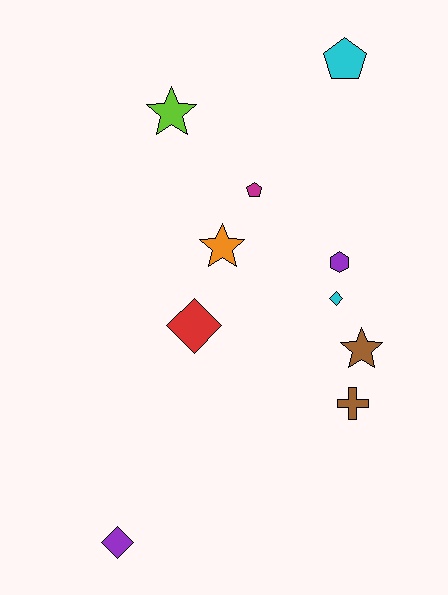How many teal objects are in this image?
There are no teal objects.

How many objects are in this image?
There are 10 objects.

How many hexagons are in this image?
There is 1 hexagon.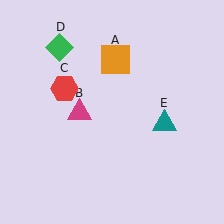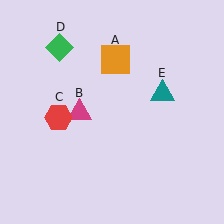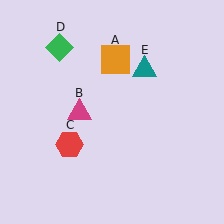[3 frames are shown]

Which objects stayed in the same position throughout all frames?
Orange square (object A) and magenta triangle (object B) and green diamond (object D) remained stationary.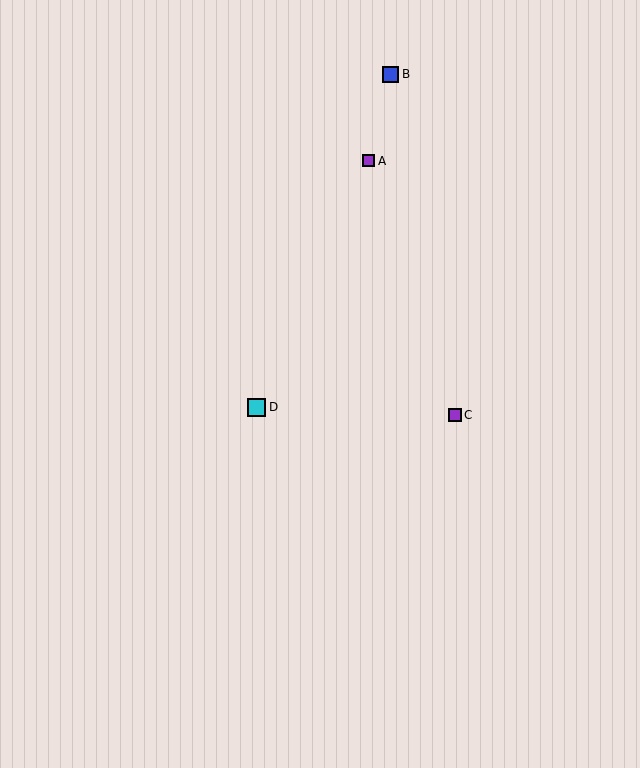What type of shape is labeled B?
Shape B is a blue square.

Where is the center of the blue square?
The center of the blue square is at (391, 74).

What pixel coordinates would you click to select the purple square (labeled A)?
Click at (368, 161) to select the purple square A.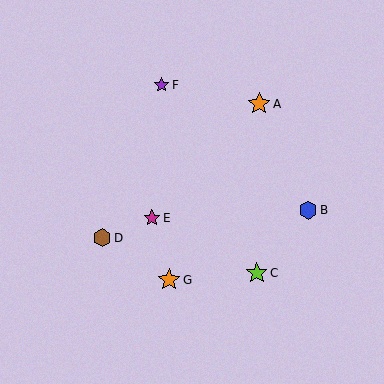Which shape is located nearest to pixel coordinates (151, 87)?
The purple star (labeled F) at (162, 85) is nearest to that location.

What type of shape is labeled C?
Shape C is a lime star.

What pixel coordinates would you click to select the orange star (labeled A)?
Click at (259, 104) to select the orange star A.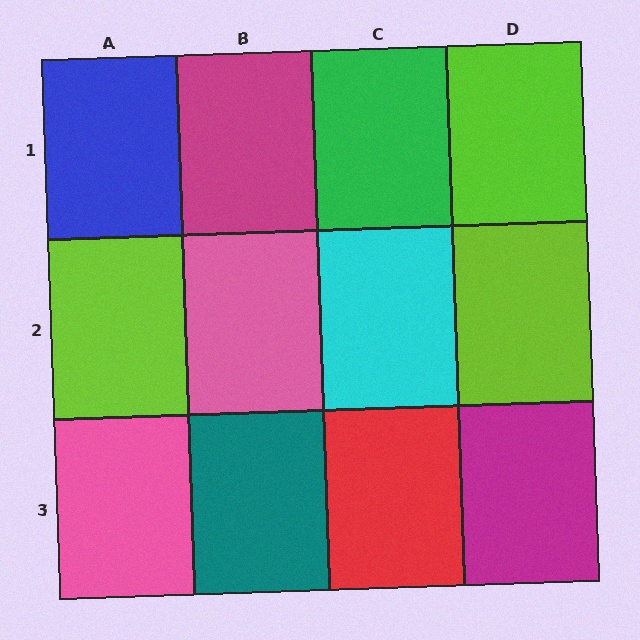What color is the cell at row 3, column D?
Magenta.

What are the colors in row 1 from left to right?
Blue, magenta, green, lime.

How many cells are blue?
1 cell is blue.